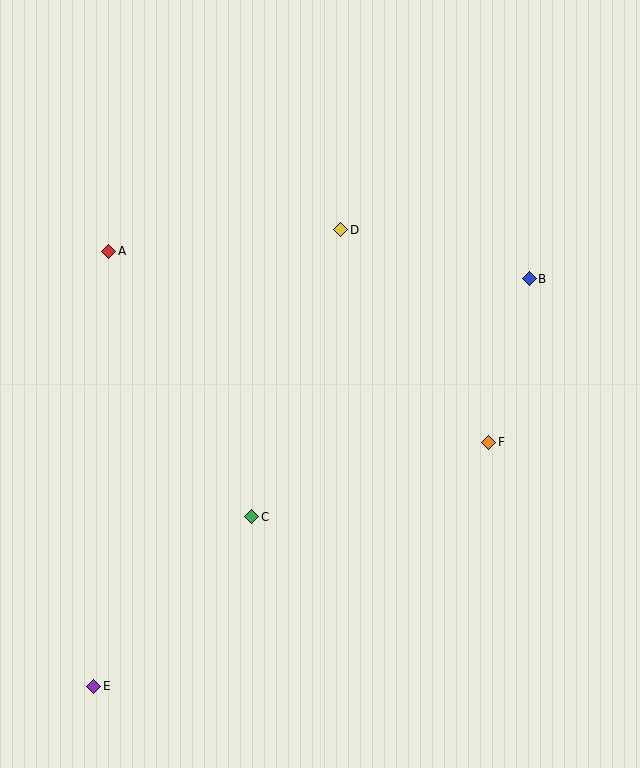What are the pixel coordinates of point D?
Point D is at (341, 230).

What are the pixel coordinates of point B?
Point B is at (529, 279).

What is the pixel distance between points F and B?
The distance between F and B is 168 pixels.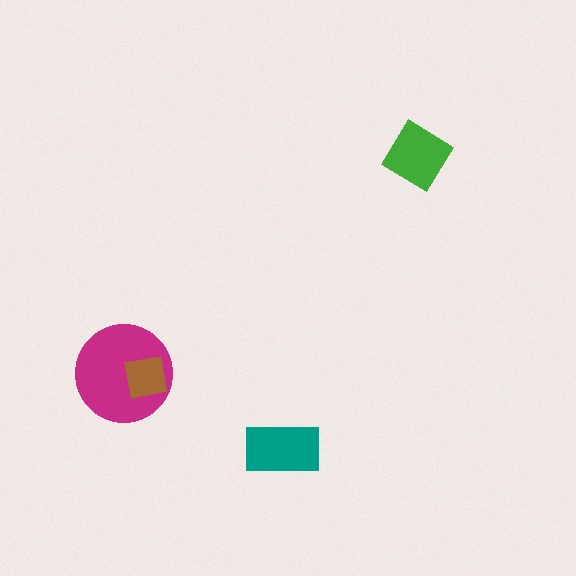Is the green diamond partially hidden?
No, no other shape covers it.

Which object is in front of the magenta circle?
The brown square is in front of the magenta circle.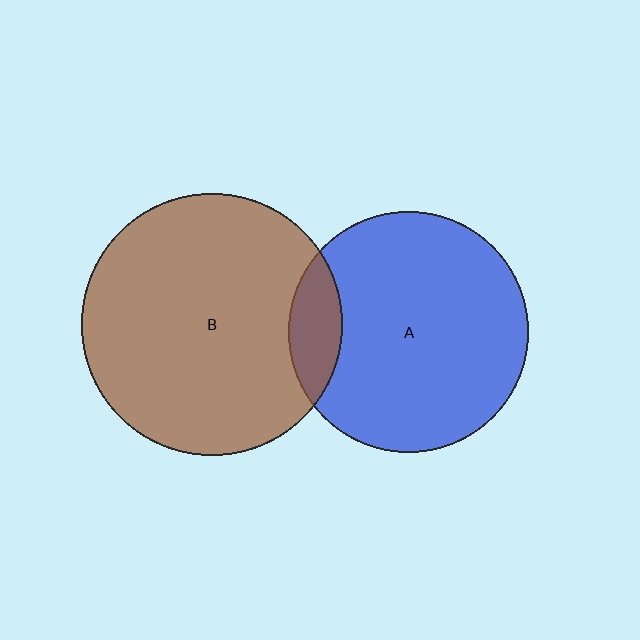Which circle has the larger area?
Circle B (brown).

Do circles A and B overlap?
Yes.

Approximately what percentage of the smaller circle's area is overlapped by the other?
Approximately 15%.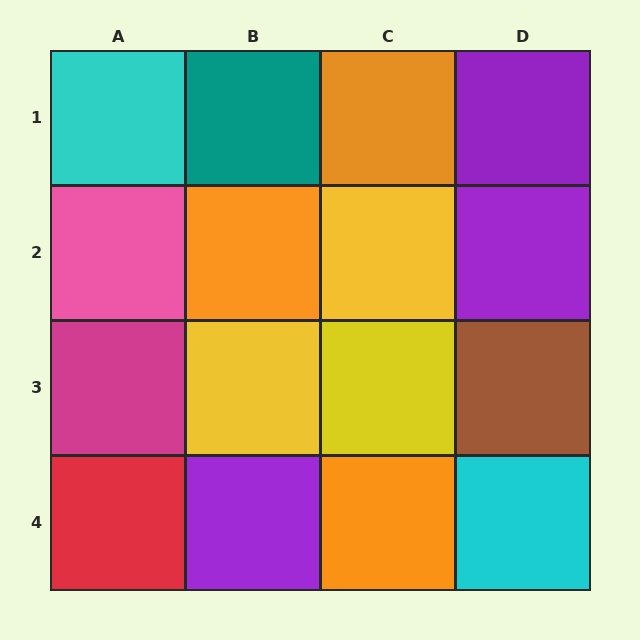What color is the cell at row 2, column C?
Yellow.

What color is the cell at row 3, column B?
Yellow.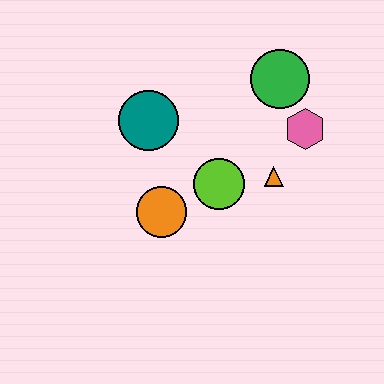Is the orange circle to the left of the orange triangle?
Yes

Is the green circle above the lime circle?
Yes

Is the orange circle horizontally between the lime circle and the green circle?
No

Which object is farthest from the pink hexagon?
The orange circle is farthest from the pink hexagon.